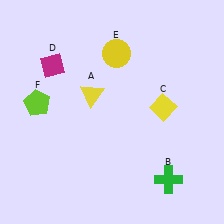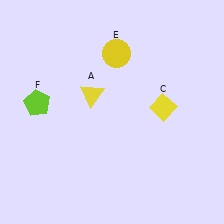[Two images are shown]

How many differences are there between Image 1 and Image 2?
There are 2 differences between the two images.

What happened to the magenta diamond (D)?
The magenta diamond (D) was removed in Image 2. It was in the top-left area of Image 1.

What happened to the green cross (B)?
The green cross (B) was removed in Image 2. It was in the bottom-right area of Image 1.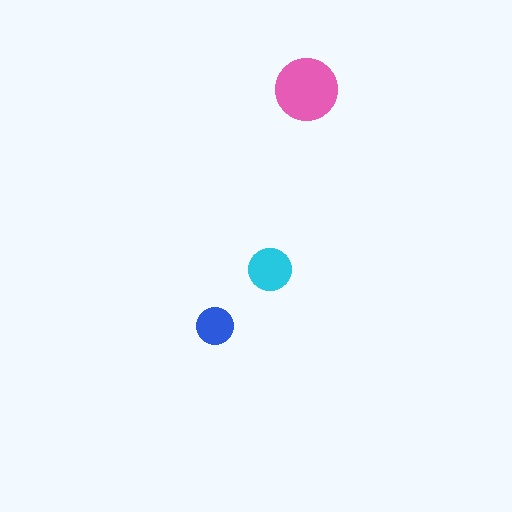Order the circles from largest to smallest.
the pink one, the cyan one, the blue one.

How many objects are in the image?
There are 3 objects in the image.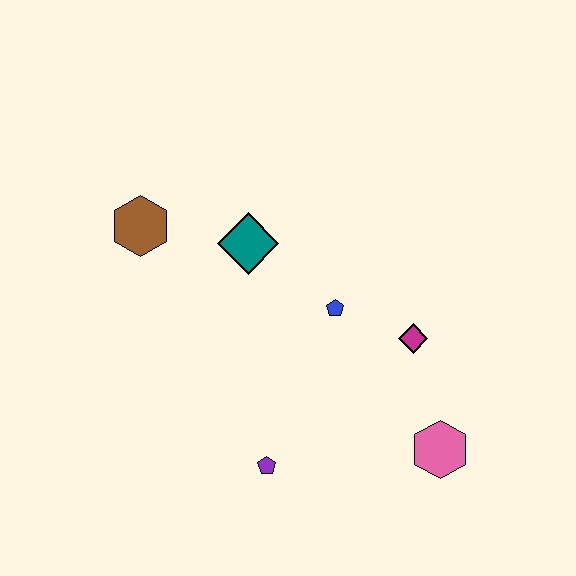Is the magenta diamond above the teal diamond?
No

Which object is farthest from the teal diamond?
The pink hexagon is farthest from the teal diamond.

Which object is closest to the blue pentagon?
The magenta diamond is closest to the blue pentagon.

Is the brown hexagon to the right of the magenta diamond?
No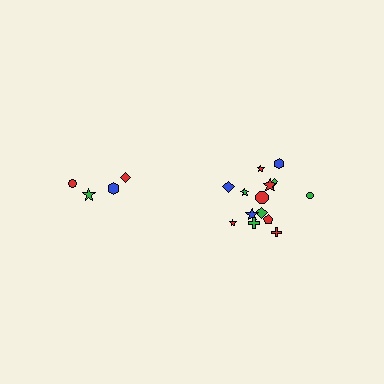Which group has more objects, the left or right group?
The right group.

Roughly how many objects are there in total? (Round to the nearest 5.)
Roughly 20 objects in total.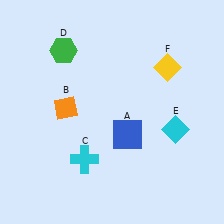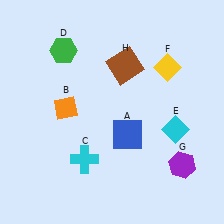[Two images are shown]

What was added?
A purple hexagon (G), a brown square (H) were added in Image 2.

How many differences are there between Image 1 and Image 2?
There are 2 differences between the two images.